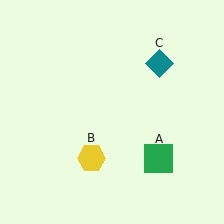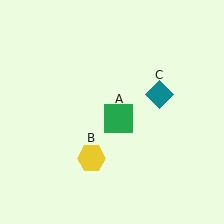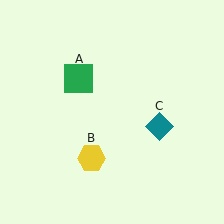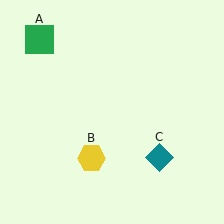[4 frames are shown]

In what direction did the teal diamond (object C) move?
The teal diamond (object C) moved down.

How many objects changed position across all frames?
2 objects changed position: green square (object A), teal diamond (object C).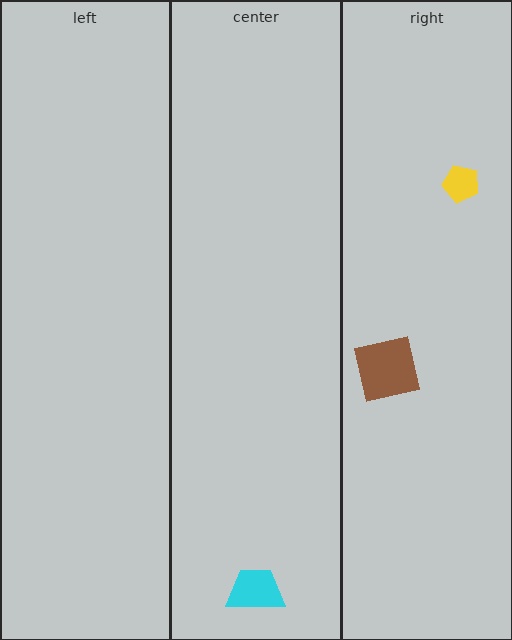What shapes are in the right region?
The yellow pentagon, the brown square.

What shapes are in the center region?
The cyan trapezoid.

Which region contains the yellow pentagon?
The right region.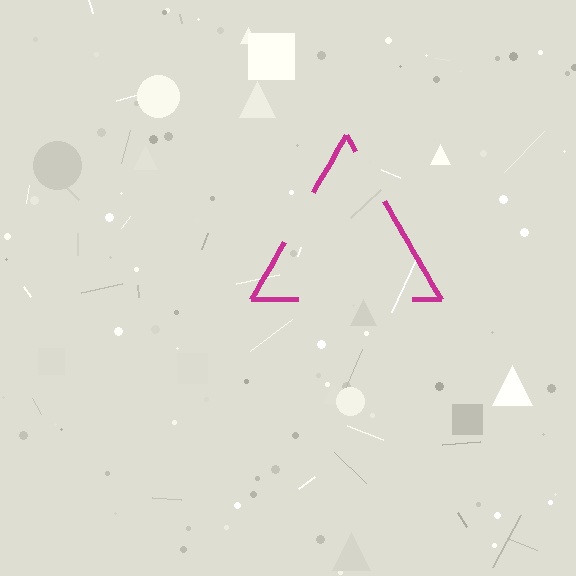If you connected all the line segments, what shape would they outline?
They would outline a triangle.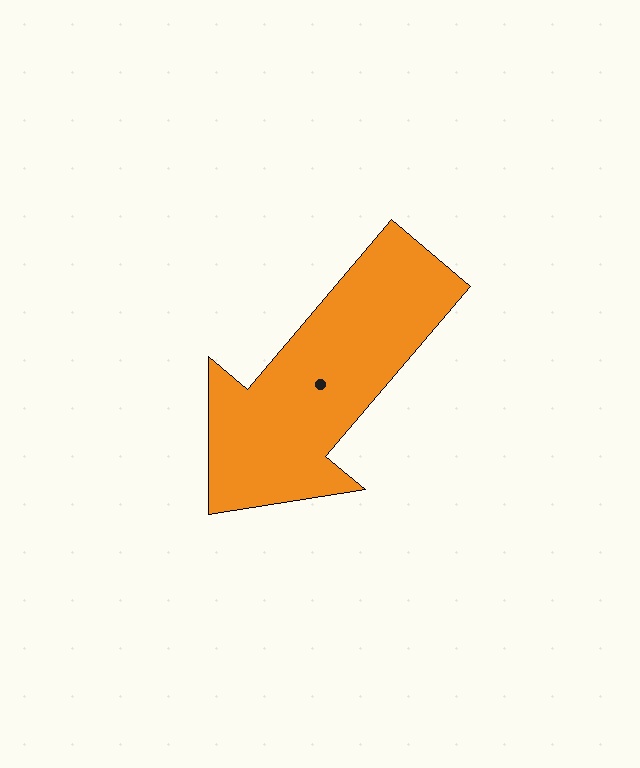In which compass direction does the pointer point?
Southwest.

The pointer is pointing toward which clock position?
Roughly 7 o'clock.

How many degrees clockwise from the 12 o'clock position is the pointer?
Approximately 220 degrees.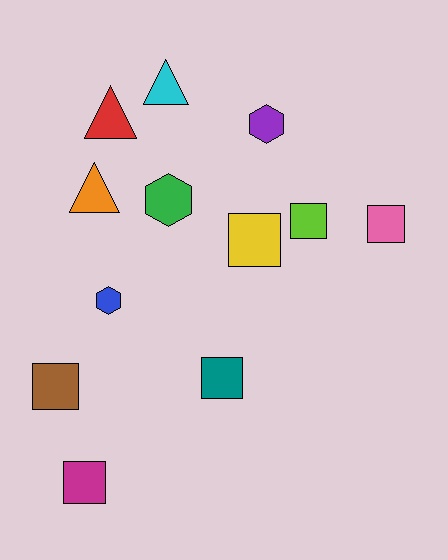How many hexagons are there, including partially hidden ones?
There are 3 hexagons.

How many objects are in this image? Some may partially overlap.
There are 12 objects.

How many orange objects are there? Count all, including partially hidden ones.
There is 1 orange object.